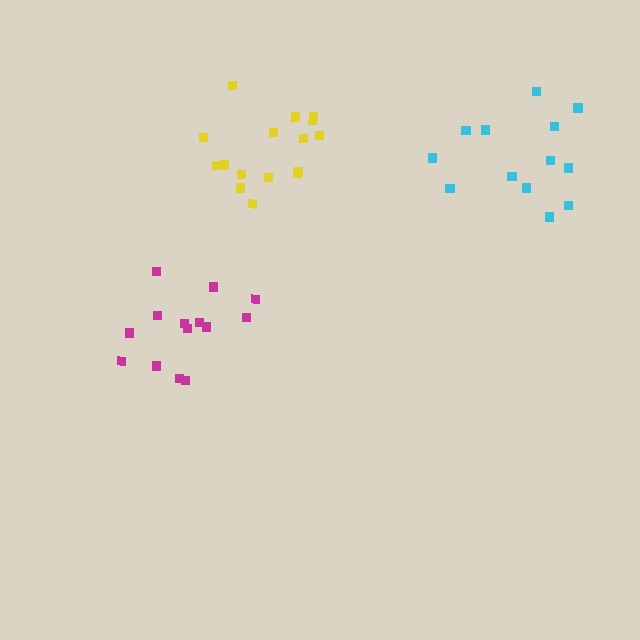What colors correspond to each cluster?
The clusters are colored: yellow, magenta, cyan.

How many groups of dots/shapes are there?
There are 3 groups.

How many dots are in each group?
Group 1: 16 dots, Group 2: 14 dots, Group 3: 13 dots (43 total).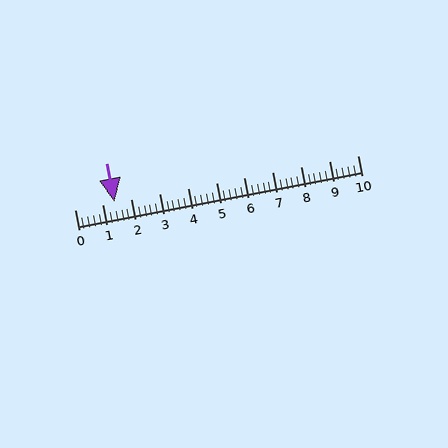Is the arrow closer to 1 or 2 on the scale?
The arrow is closer to 1.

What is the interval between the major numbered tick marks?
The major tick marks are spaced 1 units apart.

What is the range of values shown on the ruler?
The ruler shows values from 0 to 10.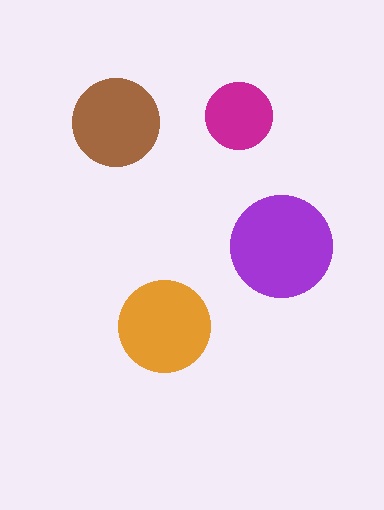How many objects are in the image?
There are 4 objects in the image.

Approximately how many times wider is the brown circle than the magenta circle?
About 1.5 times wider.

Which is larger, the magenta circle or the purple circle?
The purple one.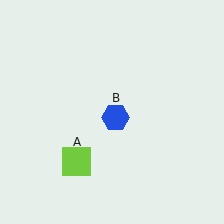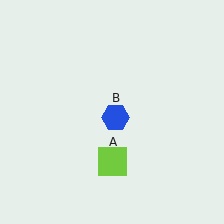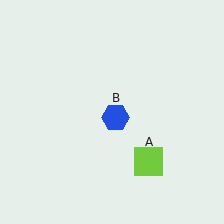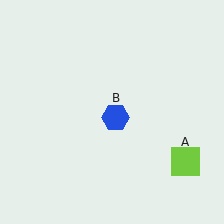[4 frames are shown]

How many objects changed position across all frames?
1 object changed position: lime square (object A).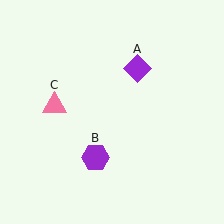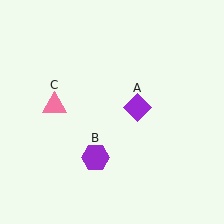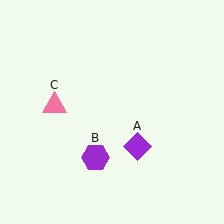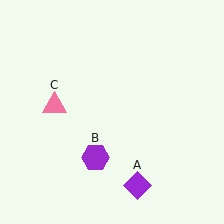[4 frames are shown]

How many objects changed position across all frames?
1 object changed position: purple diamond (object A).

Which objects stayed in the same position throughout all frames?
Purple hexagon (object B) and pink triangle (object C) remained stationary.